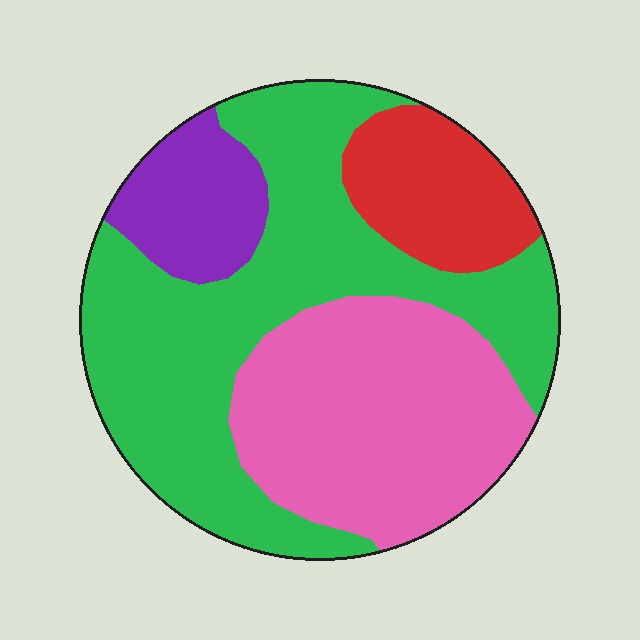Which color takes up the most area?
Green, at roughly 45%.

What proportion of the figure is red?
Red covers about 15% of the figure.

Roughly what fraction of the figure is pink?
Pink takes up about one third (1/3) of the figure.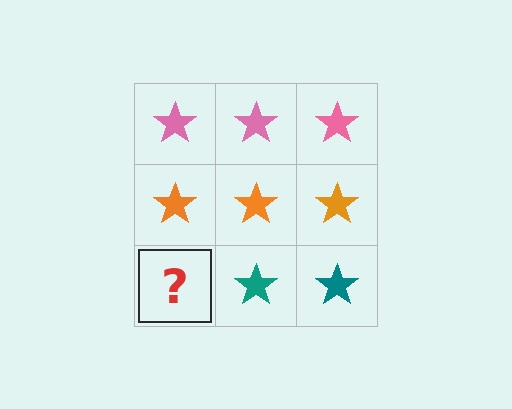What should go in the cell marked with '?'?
The missing cell should contain a teal star.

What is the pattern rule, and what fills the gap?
The rule is that each row has a consistent color. The gap should be filled with a teal star.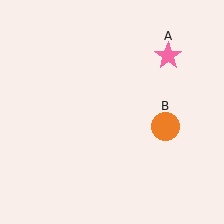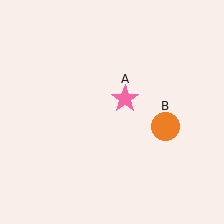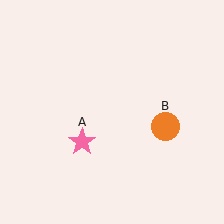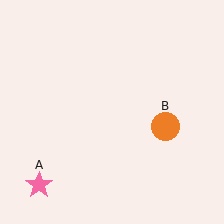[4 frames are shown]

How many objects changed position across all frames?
1 object changed position: pink star (object A).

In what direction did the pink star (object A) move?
The pink star (object A) moved down and to the left.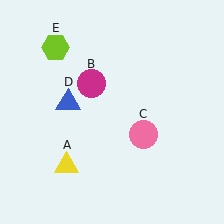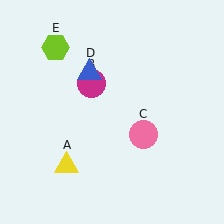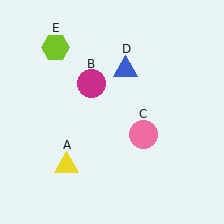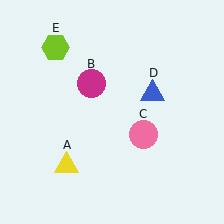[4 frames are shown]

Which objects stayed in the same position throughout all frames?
Yellow triangle (object A) and magenta circle (object B) and pink circle (object C) and lime hexagon (object E) remained stationary.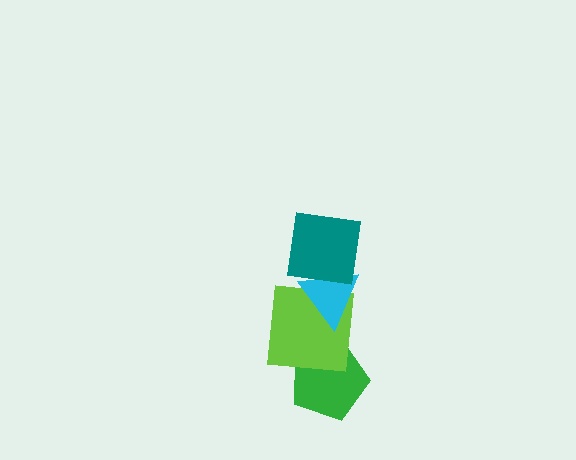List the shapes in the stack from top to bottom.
From top to bottom: the teal square, the cyan triangle, the lime square, the green pentagon.